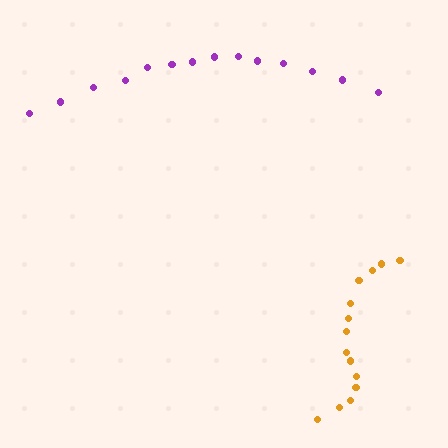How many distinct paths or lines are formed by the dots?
There are 2 distinct paths.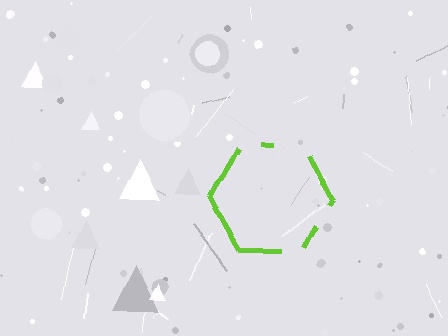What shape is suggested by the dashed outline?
The dashed outline suggests a hexagon.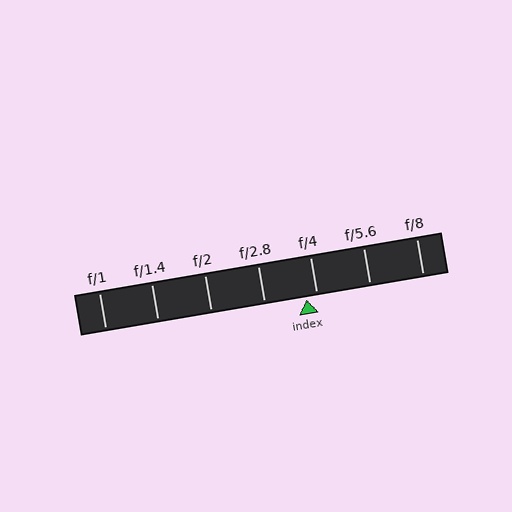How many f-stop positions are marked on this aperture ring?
There are 7 f-stop positions marked.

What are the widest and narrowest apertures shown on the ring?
The widest aperture shown is f/1 and the narrowest is f/8.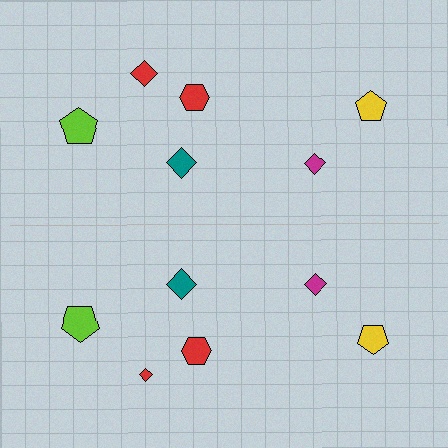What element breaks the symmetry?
The red diamond on the bottom side has a different size than its mirror counterpart.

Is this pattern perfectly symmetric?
No, the pattern is not perfectly symmetric. The red diamond on the bottom side has a different size than its mirror counterpart.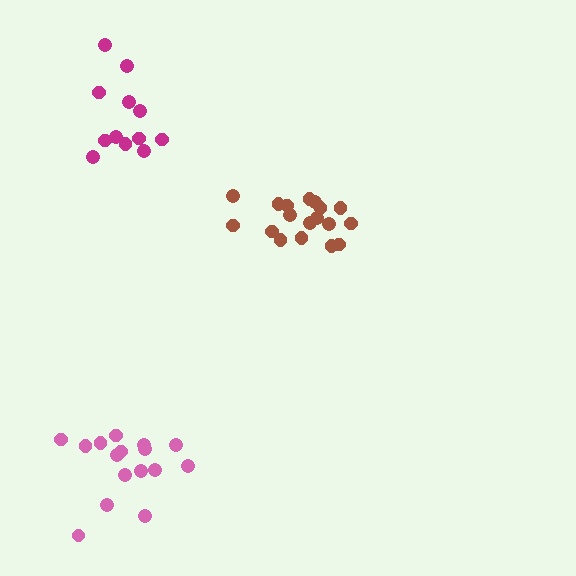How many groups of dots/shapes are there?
There are 3 groups.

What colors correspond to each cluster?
The clusters are colored: pink, brown, magenta.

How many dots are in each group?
Group 1: 16 dots, Group 2: 18 dots, Group 3: 12 dots (46 total).